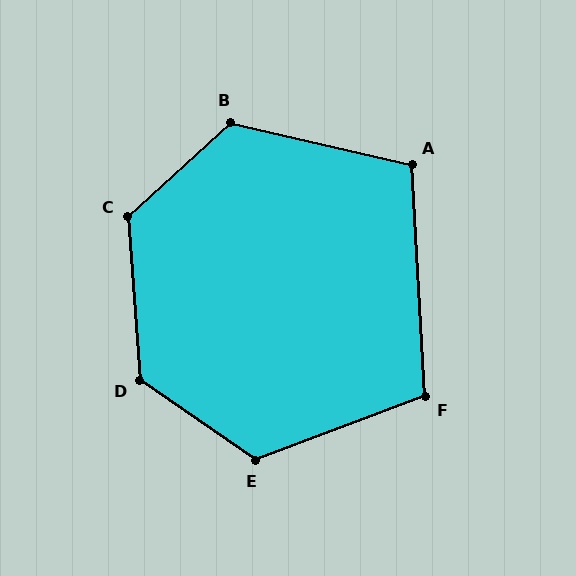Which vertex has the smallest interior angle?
A, at approximately 106 degrees.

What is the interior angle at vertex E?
Approximately 125 degrees (obtuse).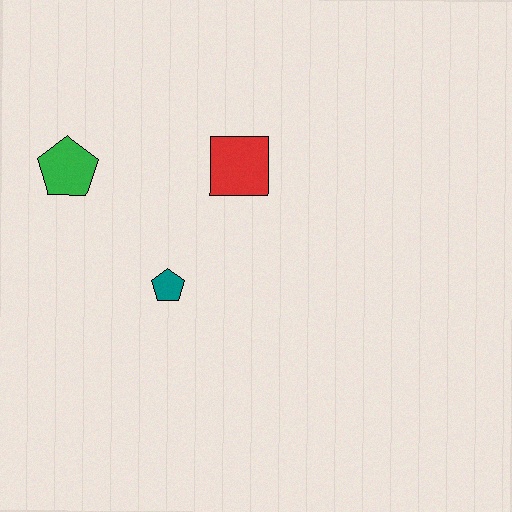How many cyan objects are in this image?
There are no cyan objects.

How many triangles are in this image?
There are no triangles.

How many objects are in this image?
There are 3 objects.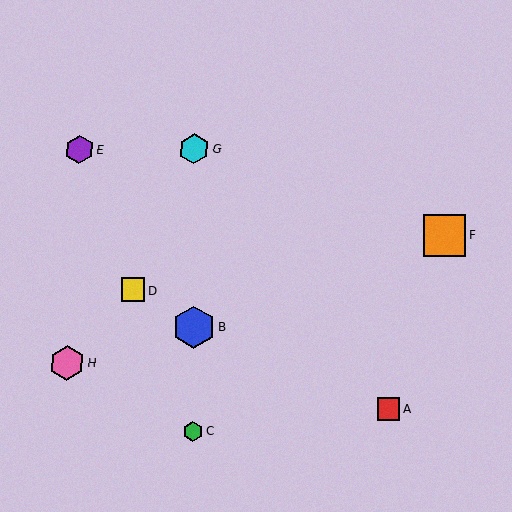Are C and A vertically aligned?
No, C is at x≈193 and A is at x≈389.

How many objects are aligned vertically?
3 objects (B, C, G) are aligned vertically.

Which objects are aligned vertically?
Objects B, C, G are aligned vertically.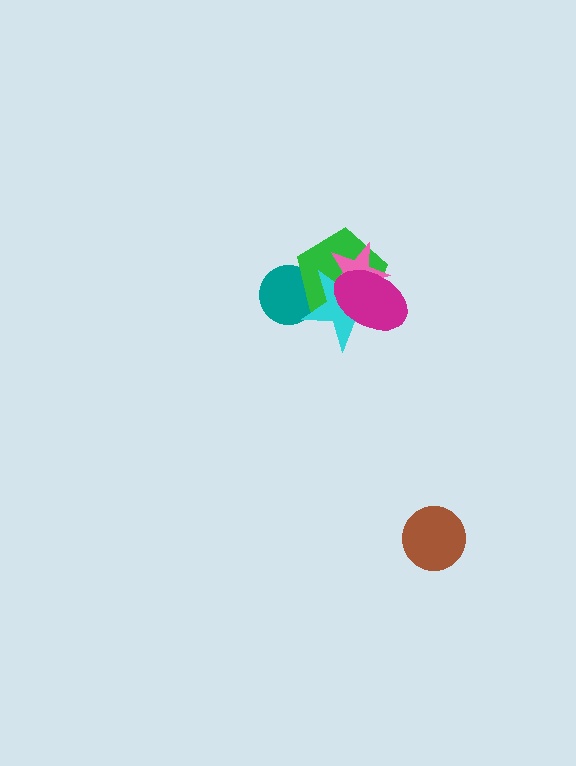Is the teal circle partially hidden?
Yes, it is partially covered by another shape.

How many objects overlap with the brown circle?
0 objects overlap with the brown circle.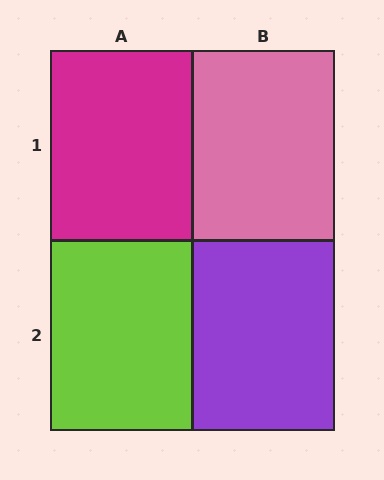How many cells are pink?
1 cell is pink.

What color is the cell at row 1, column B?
Pink.